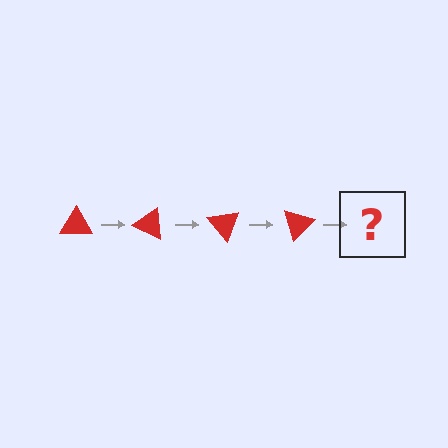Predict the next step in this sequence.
The next step is a red triangle rotated 100 degrees.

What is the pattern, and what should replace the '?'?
The pattern is that the triangle rotates 25 degrees each step. The '?' should be a red triangle rotated 100 degrees.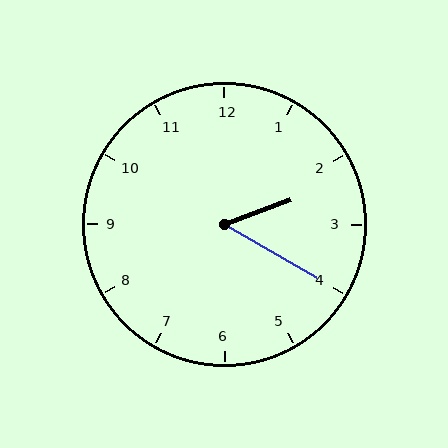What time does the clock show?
2:20.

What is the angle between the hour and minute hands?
Approximately 50 degrees.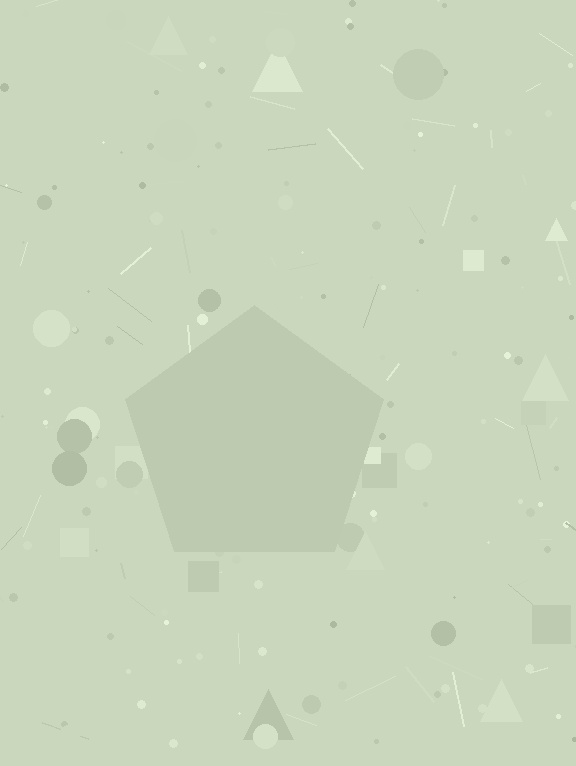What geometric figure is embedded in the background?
A pentagon is embedded in the background.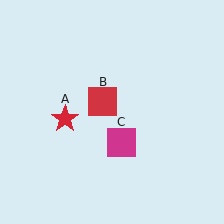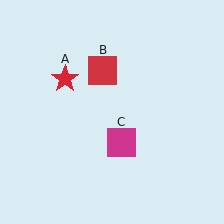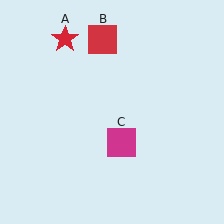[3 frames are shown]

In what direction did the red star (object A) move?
The red star (object A) moved up.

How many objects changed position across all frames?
2 objects changed position: red star (object A), red square (object B).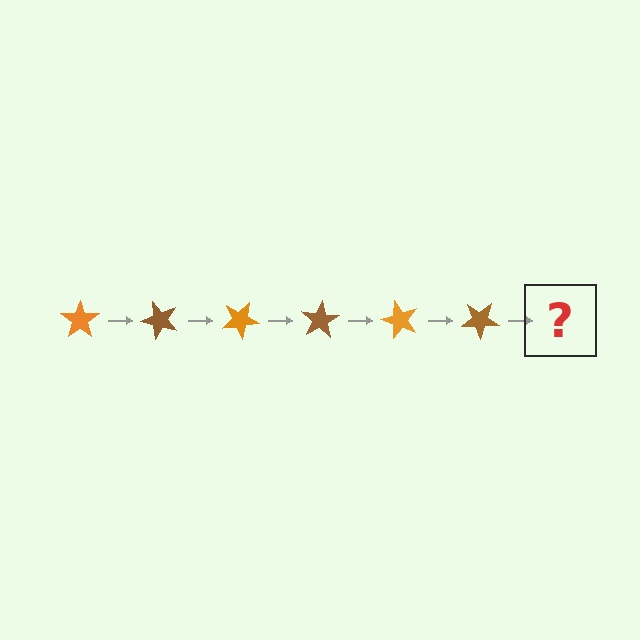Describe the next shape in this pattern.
It should be an orange star, rotated 300 degrees from the start.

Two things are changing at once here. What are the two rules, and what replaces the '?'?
The two rules are that it rotates 50 degrees each step and the color cycles through orange and brown. The '?' should be an orange star, rotated 300 degrees from the start.